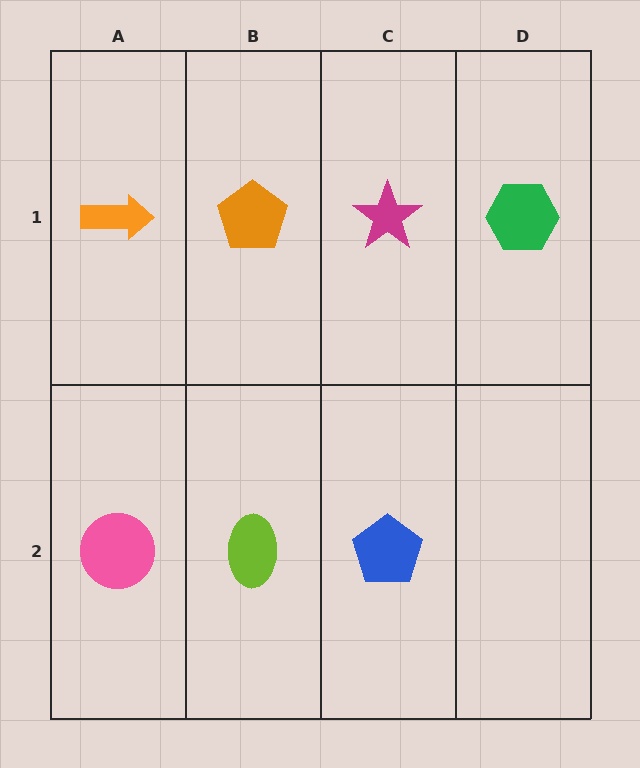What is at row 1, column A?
An orange arrow.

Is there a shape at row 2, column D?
No, that cell is empty.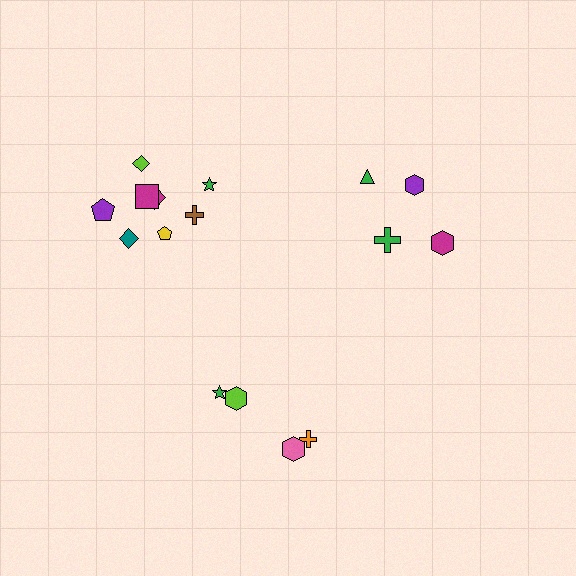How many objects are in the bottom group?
There are 4 objects.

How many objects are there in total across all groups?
There are 16 objects.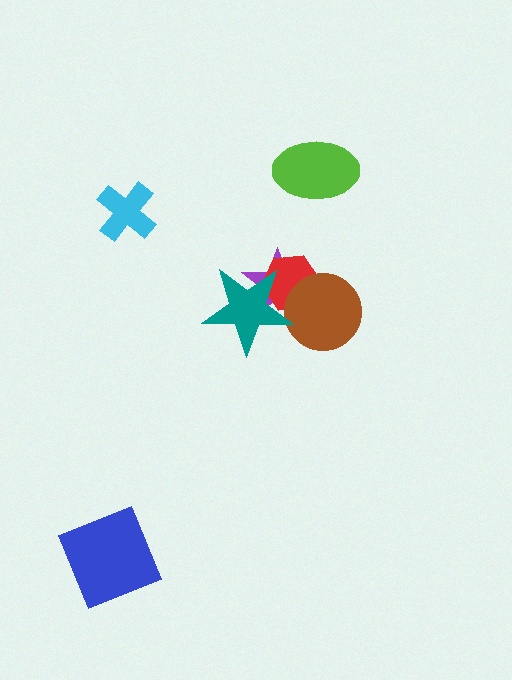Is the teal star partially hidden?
No, no other shape covers it.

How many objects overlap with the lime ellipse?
0 objects overlap with the lime ellipse.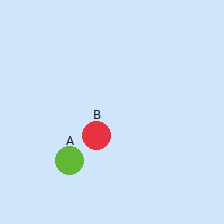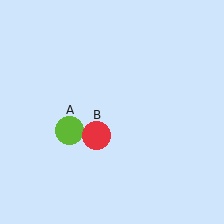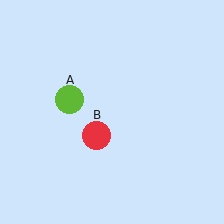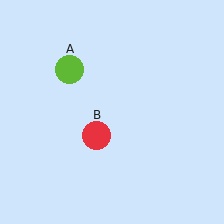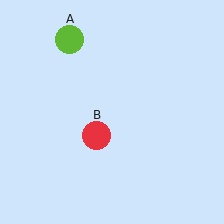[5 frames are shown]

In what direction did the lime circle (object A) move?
The lime circle (object A) moved up.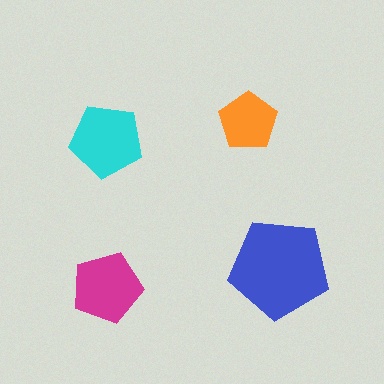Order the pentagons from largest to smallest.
the blue one, the cyan one, the magenta one, the orange one.